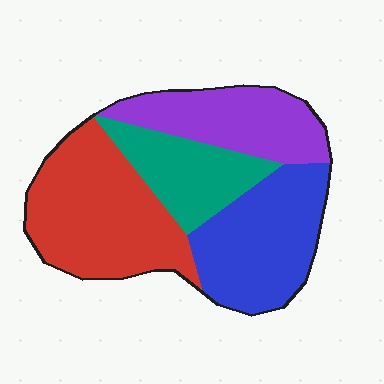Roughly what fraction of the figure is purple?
Purple covers around 20% of the figure.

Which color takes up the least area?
Teal, at roughly 20%.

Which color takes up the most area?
Red, at roughly 35%.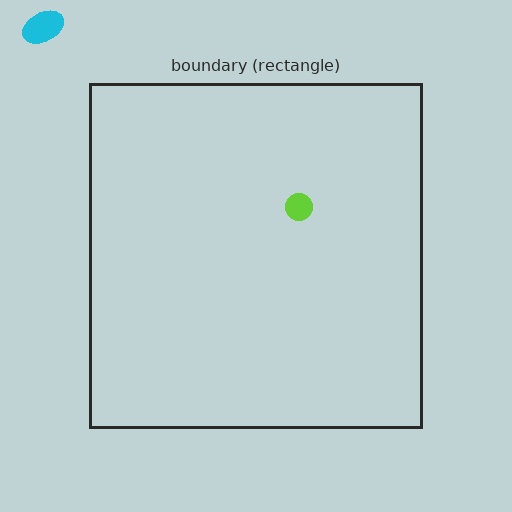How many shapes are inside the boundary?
1 inside, 1 outside.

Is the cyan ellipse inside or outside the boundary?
Outside.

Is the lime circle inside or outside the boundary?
Inside.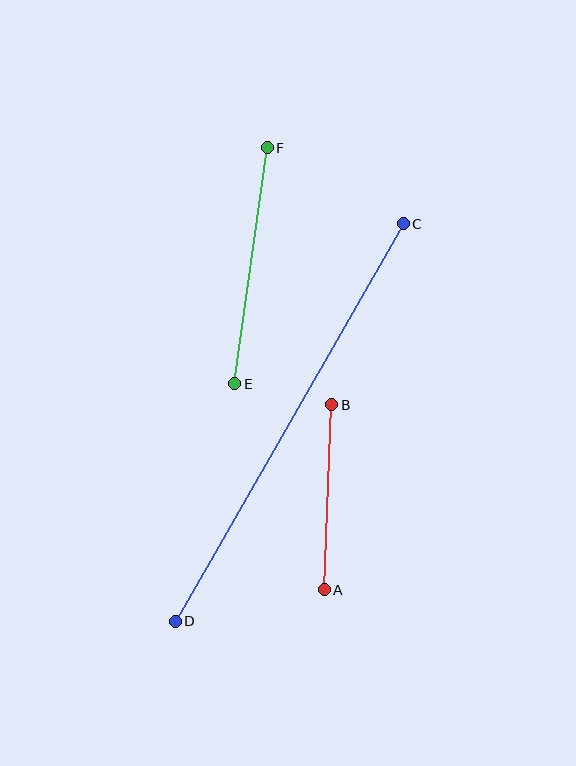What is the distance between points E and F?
The distance is approximately 238 pixels.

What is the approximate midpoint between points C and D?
The midpoint is at approximately (289, 423) pixels.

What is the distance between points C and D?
The distance is approximately 458 pixels.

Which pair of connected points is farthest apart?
Points C and D are farthest apart.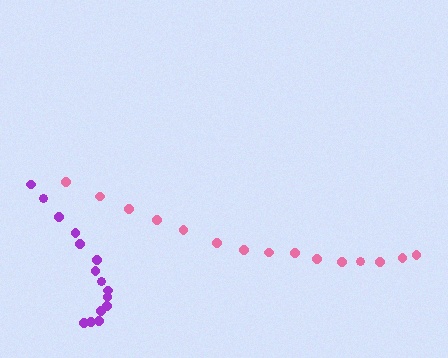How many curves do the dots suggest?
There are 2 distinct paths.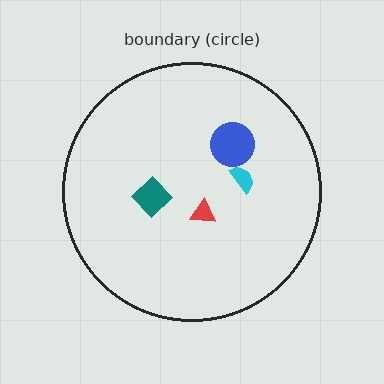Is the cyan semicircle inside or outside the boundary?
Inside.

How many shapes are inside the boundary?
4 inside, 0 outside.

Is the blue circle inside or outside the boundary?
Inside.